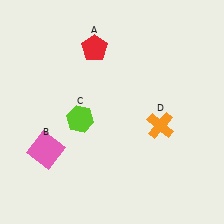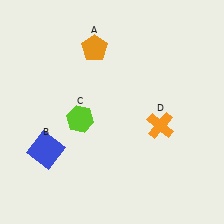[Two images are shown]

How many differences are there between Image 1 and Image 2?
There are 2 differences between the two images.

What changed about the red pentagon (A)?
In Image 1, A is red. In Image 2, it changed to orange.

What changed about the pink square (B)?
In Image 1, B is pink. In Image 2, it changed to blue.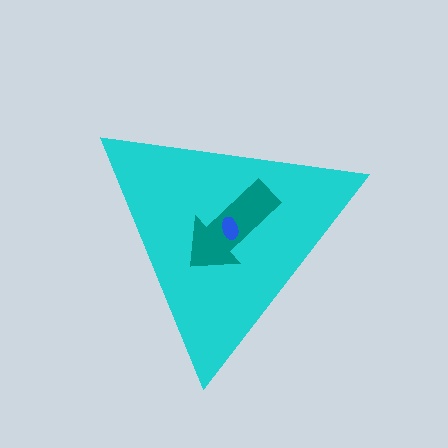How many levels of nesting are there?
3.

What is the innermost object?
The blue ellipse.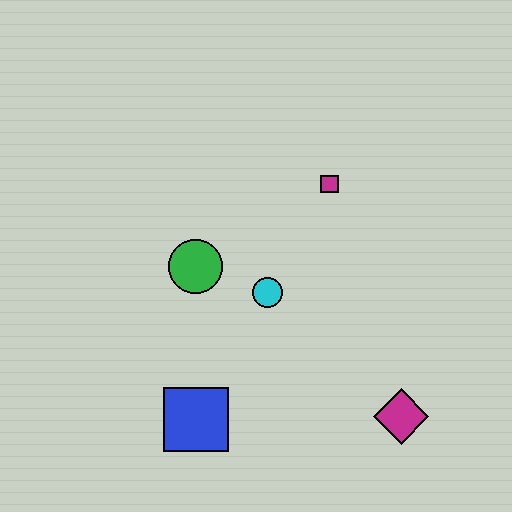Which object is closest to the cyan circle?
The green circle is closest to the cyan circle.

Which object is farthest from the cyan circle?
The magenta diamond is farthest from the cyan circle.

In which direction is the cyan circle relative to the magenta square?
The cyan circle is below the magenta square.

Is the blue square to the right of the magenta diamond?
No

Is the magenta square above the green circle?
Yes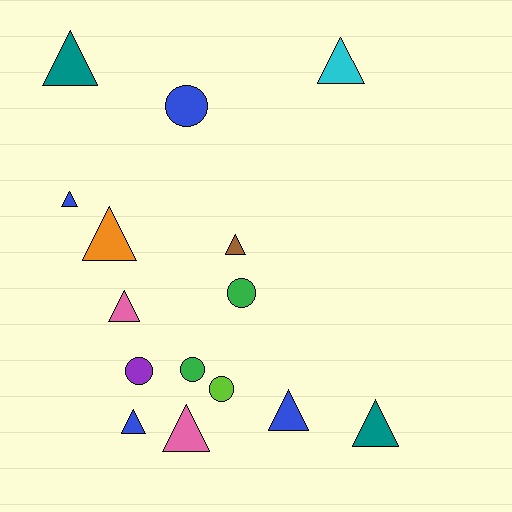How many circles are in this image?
There are 5 circles.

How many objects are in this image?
There are 15 objects.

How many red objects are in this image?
There are no red objects.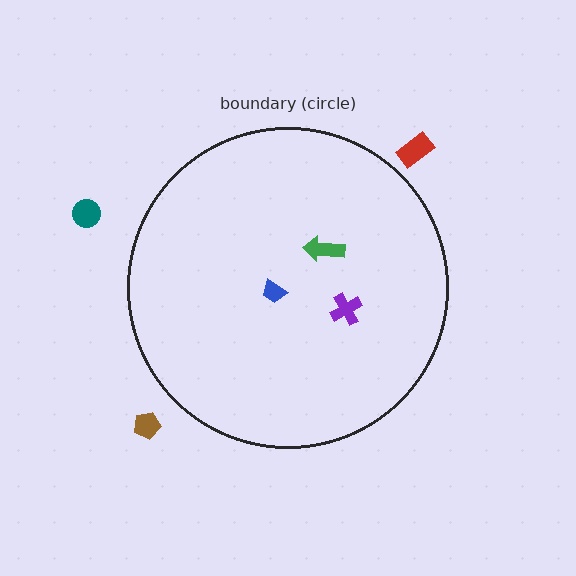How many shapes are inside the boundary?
3 inside, 3 outside.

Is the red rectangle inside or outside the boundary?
Outside.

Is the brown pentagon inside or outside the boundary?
Outside.